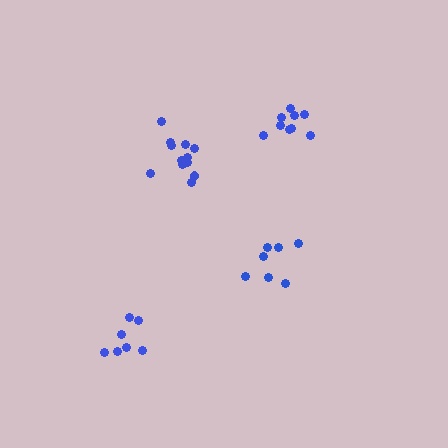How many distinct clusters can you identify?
There are 4 distinct clusters.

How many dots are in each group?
Group 1: 12 dots, Group 2: 7 dots, Group 3: 9 dots, Group 4: 7 dots (35 total).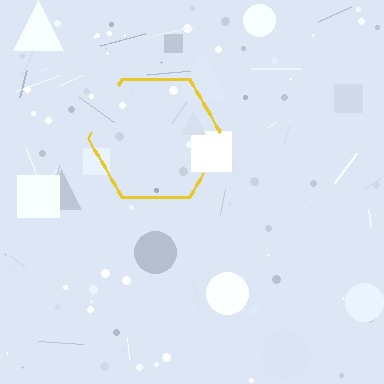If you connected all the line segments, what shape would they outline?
They would outline a hexagon.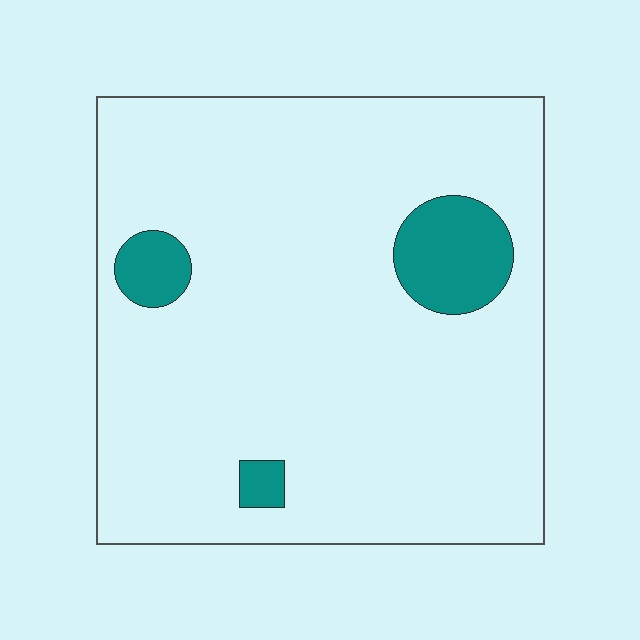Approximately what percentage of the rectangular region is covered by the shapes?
Approximately 10%.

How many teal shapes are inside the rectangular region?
3.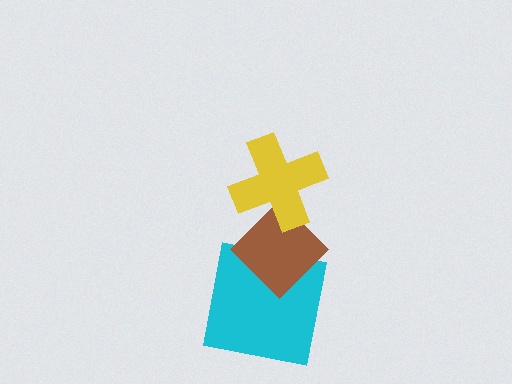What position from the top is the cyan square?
The cyan square is 3rd from the top.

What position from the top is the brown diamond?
The brown diamond is 2nd from the top.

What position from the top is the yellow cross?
The yellow cross is 1st from the top.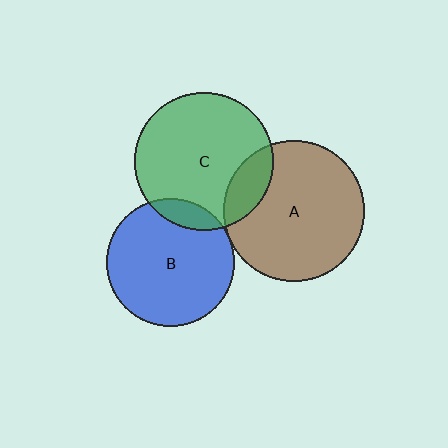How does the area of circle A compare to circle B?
Approximately 1.2 times.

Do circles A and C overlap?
Yes.